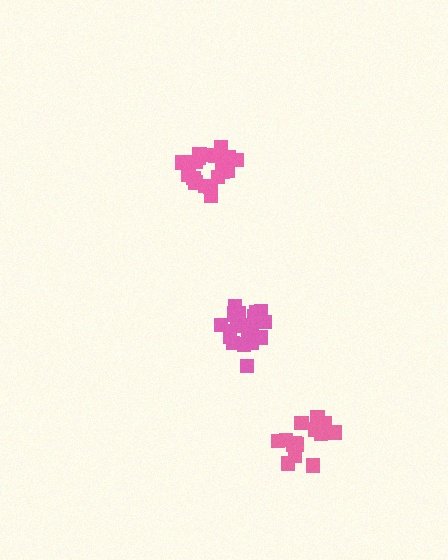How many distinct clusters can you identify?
There are 3 distinct clusters.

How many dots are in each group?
Group 1: 21 dots, Group 2: 15 dots, Group 3: 21 dots (57 total).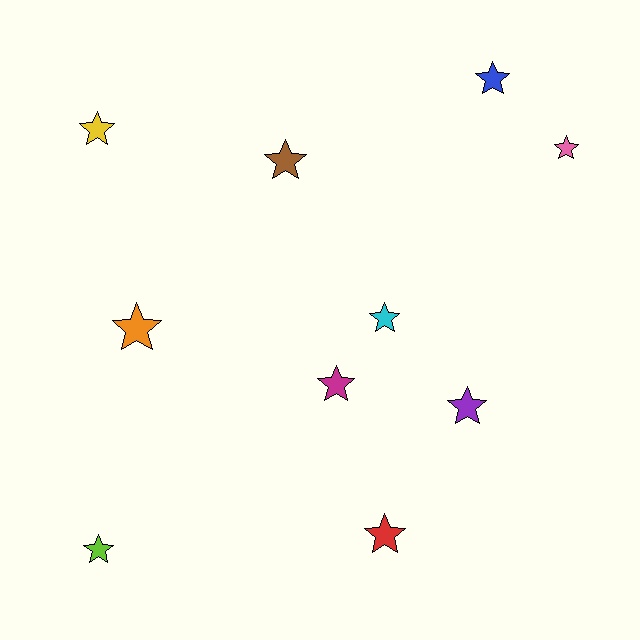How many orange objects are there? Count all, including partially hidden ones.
There is 1 orange object.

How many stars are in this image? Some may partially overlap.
There are 10 stars.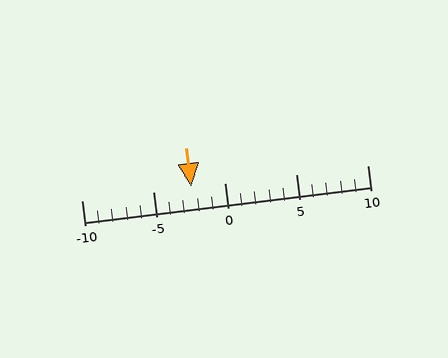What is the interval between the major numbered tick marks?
The major tick marks are spaced 5 units apart.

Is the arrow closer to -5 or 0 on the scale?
The arrow is closer to 0.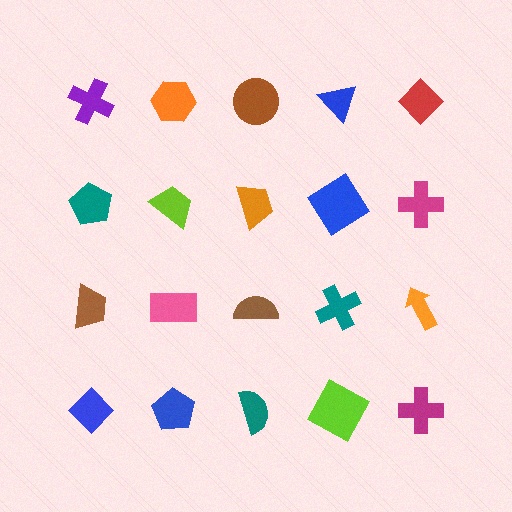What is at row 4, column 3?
A teal semicircle.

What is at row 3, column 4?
A teal cross.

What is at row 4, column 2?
A blue pentagon.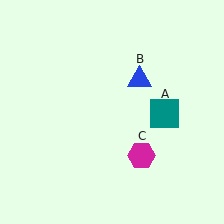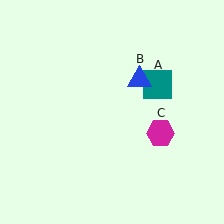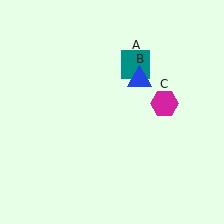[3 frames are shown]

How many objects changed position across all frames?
2 objects changed position: teal square (object A), magenta hexagon (object C).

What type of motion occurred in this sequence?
The teal square (object A), magenta hexagon (object C) rotated counterclockwise around the center of the scene.